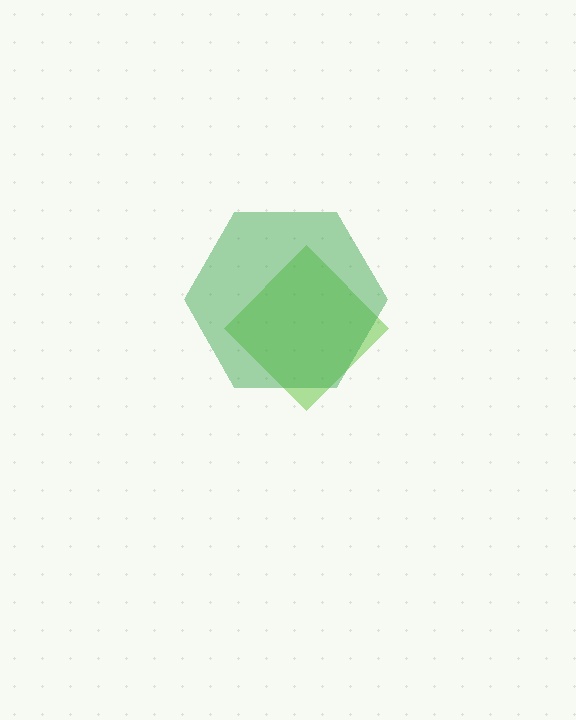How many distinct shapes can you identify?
There are 2 distinct shapes: a lime diamond, a green hexagon.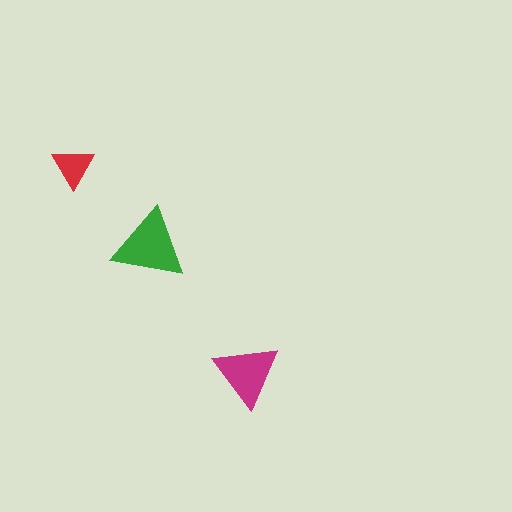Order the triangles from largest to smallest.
the green one, the magenta one, the red one.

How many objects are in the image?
There are 3 objects in the image.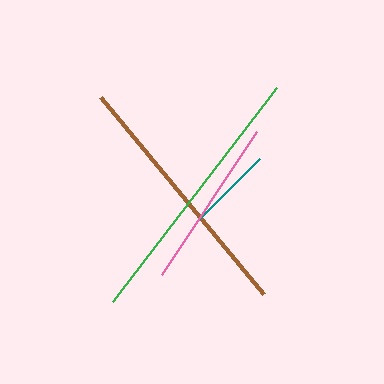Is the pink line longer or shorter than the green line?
The green line is longer than the pink line.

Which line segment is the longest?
The green line is the longest at approximately 269 pixels.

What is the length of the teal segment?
The teal segment is approximately 85 pixels long.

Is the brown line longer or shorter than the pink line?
The brown line is longer than the pink line.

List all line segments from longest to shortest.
From longest to shortest: green, brown, pink, teal.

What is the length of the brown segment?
The brown segment is approximately 256 pixels long.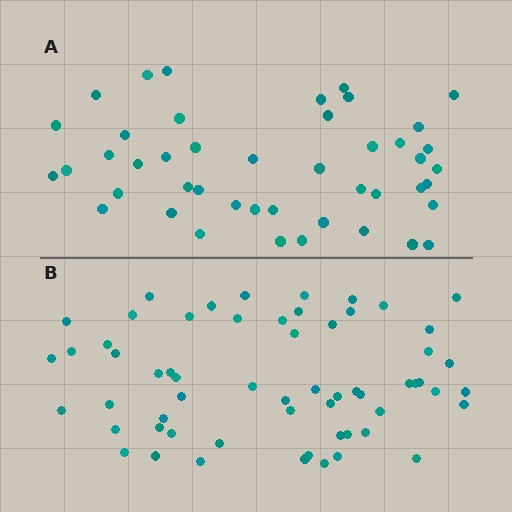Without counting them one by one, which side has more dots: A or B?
Region B (the bottom region) has more dots.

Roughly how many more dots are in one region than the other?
Region B has approximately 15 more dots than region A.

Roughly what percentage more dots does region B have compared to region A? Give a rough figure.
About 35% more.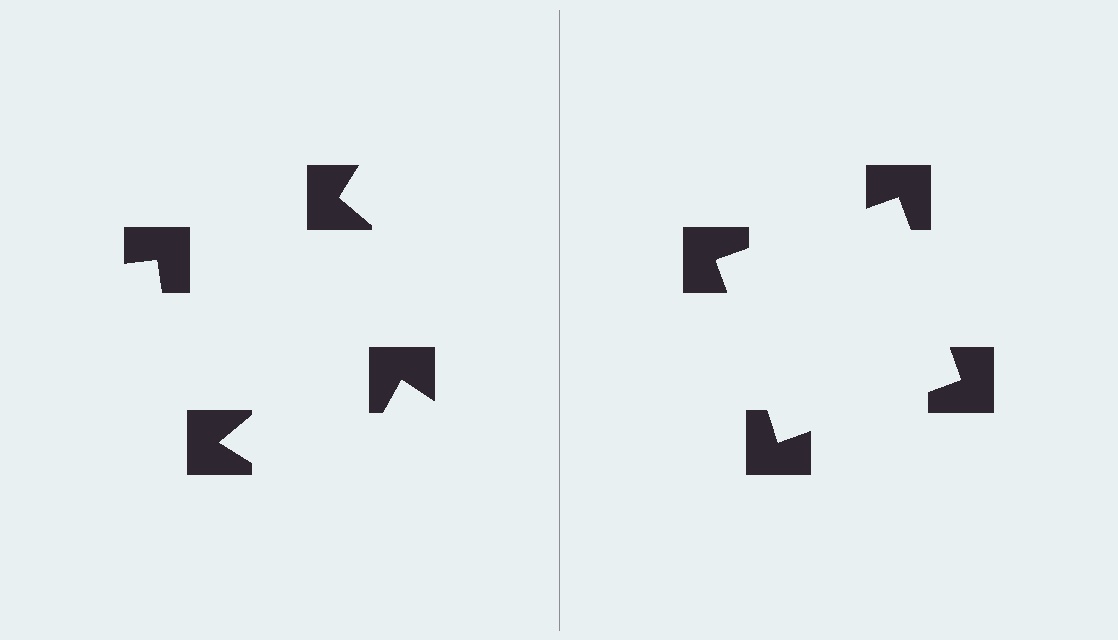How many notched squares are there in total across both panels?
8 — 4 on each side.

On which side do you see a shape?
An illusory square appears on the right side. On the left side the wedge cuts are rotated, so no coherent shape forms.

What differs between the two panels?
The notched squares are positioned identically on both sides; only the wedge orientations differ. On the right they align to a square; on the left they are misaligned.